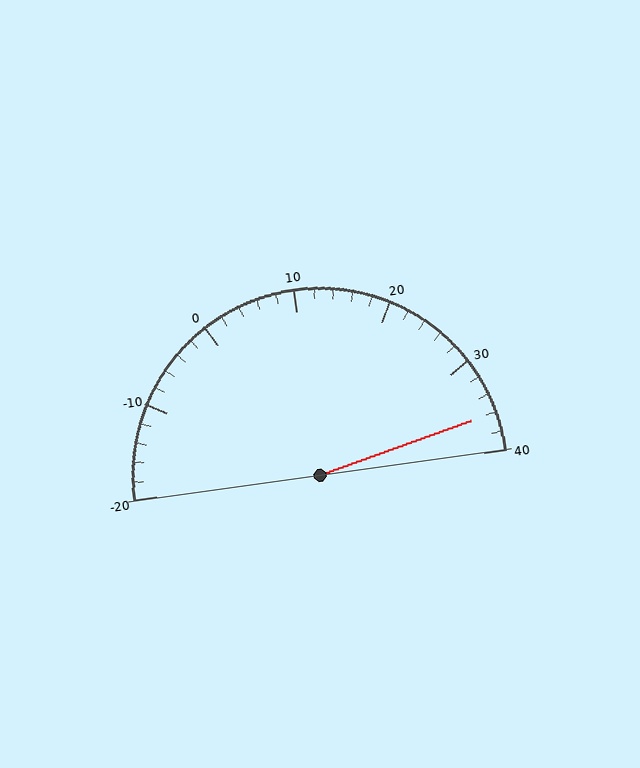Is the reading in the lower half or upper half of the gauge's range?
The reading is in the upper half of the range (-20 to 40).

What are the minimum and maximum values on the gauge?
The gauge ranges from -20 to 40.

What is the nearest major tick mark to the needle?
The nearest major tick mark is 40.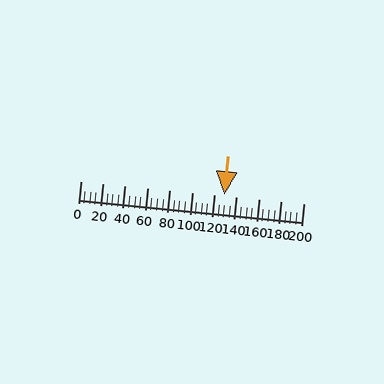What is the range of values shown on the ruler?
The ruler shows values from 0 to 200.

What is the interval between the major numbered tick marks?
The major tick marks are spaced 20 units apart.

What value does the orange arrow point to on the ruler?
The orange arrow points to approximately 129.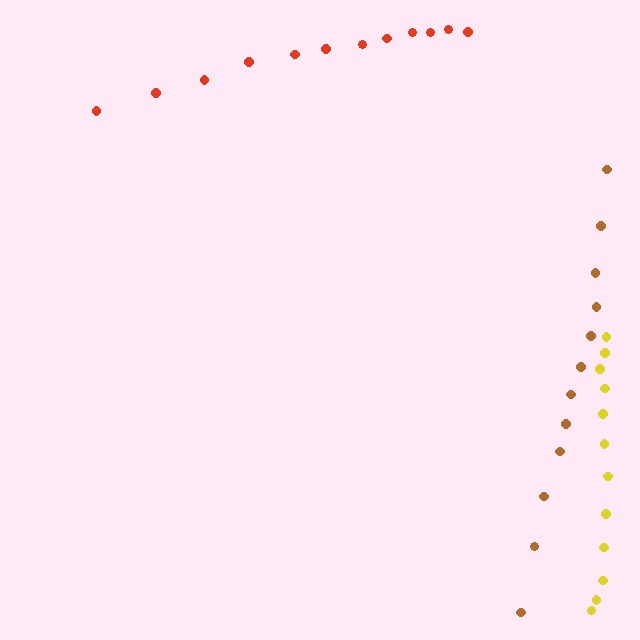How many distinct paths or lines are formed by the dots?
There are 3 distinct paths.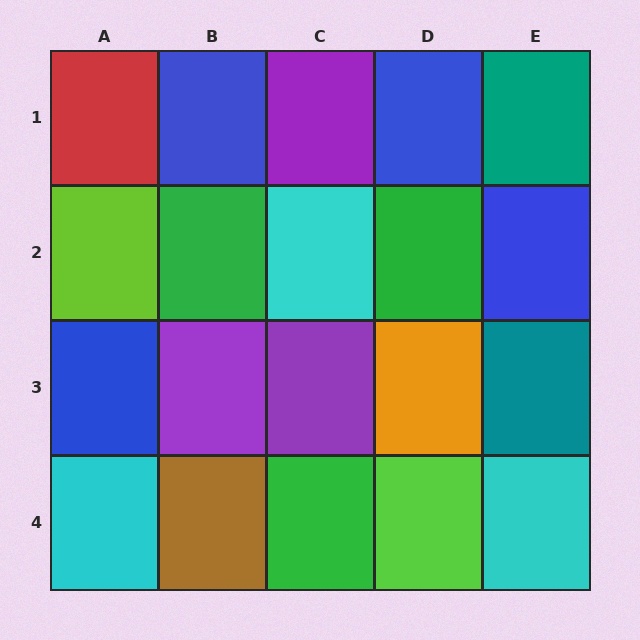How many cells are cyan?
3 cells are cyan.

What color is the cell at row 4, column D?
Lime.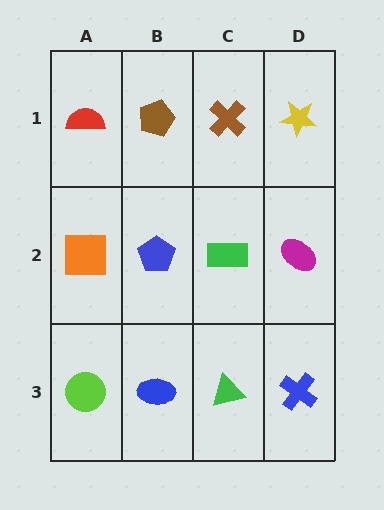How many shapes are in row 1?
4 shapes.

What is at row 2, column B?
A blue pentagon.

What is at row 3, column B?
A blue ellipse.